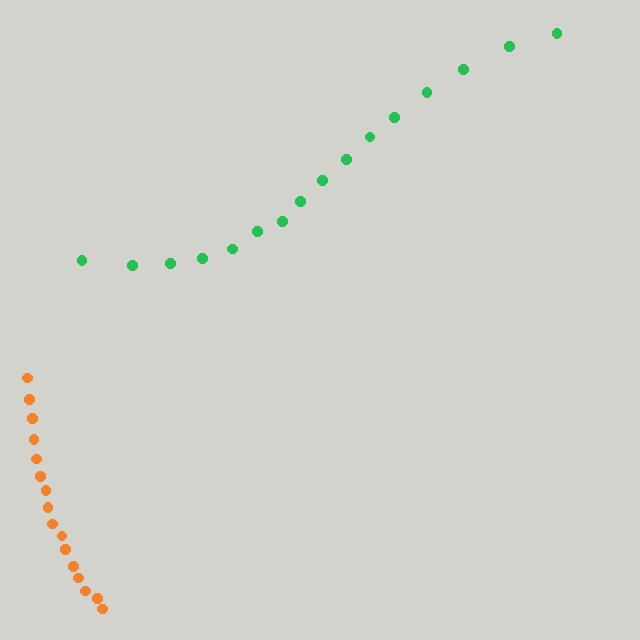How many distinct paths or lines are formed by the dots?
There are 2 distinct paths.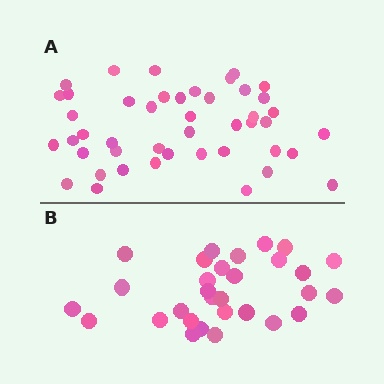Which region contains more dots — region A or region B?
Region A (the top region) has more dots.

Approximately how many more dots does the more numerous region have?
Region A has approximately 15 more dots than region B.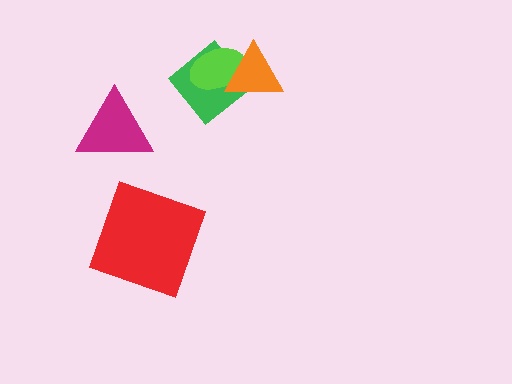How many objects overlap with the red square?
0 objects overlap with the red square.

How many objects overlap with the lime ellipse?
2 objects overlap with the lime ellipse.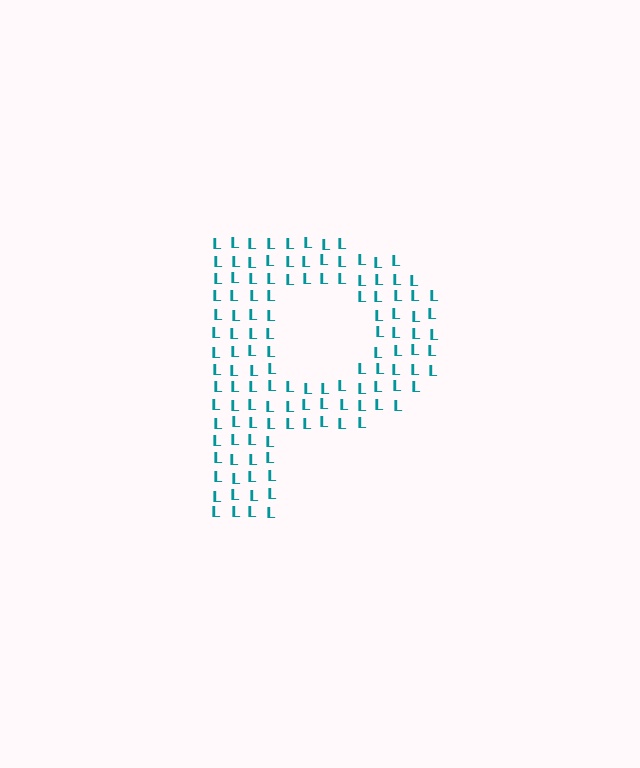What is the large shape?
The large shape is the letter P.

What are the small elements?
The small elements are letter L's.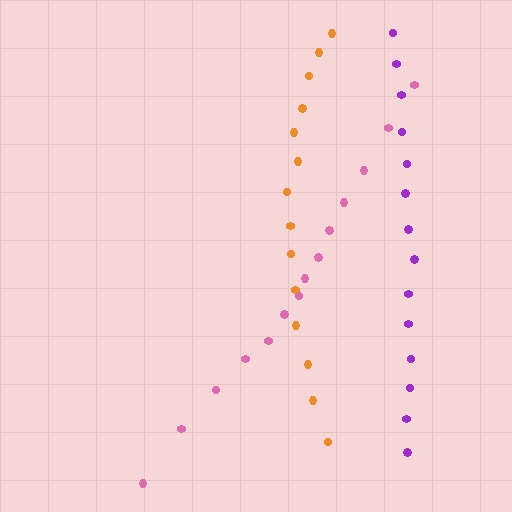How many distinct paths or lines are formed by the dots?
There are 3 distinct paths.